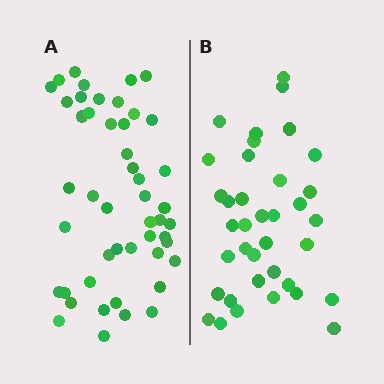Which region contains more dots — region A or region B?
Region A (the left region) has more dots.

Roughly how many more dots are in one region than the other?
Region A has roughly 12 or so more dots than region B.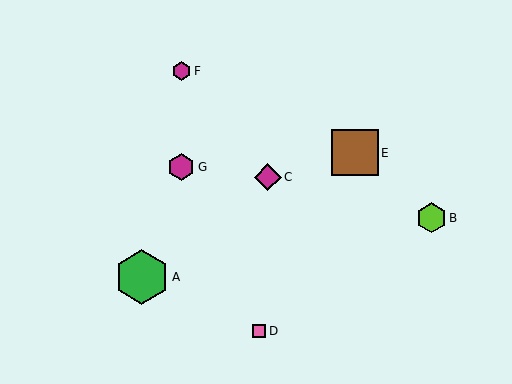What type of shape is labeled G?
Shape G is a magenta hexagon.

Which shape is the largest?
The green hexagon (labeled A) is the largest.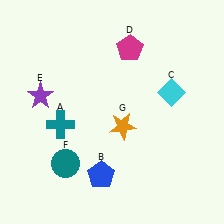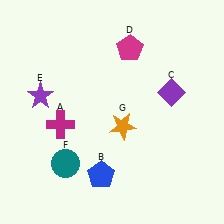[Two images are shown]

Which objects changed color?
A changed from teal to magenta. C changed from cyan to purple.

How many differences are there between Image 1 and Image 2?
There are 2 differences between the two images.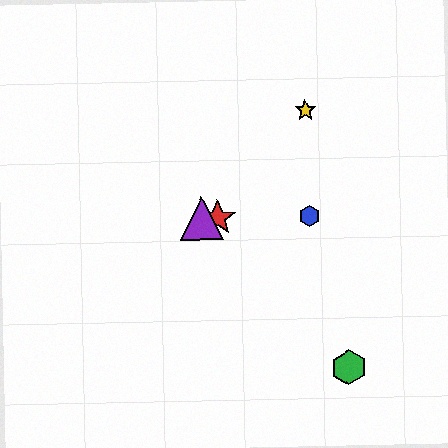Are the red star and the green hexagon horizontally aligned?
No, the red star is at y≈218 and the green hexagon is at y≈367.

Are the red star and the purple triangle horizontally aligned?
Yes, both are at y≈218.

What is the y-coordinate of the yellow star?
The yellow star is at y≈111.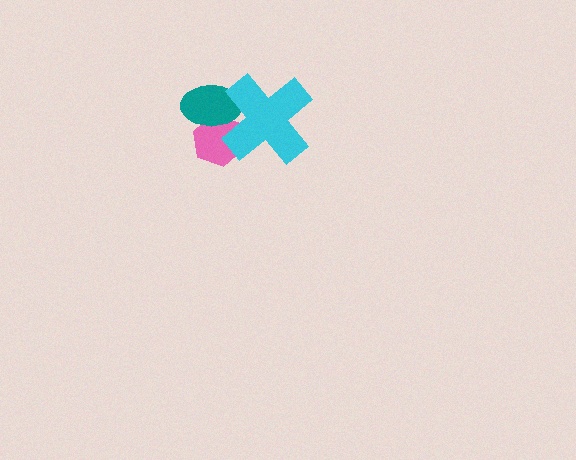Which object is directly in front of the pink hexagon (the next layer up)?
The teal ellipse is directly in front of the pink hexagon.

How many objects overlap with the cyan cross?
2 objects overlap with the cyan cross.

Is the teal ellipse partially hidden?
Yes, it is partially covered by another shape.